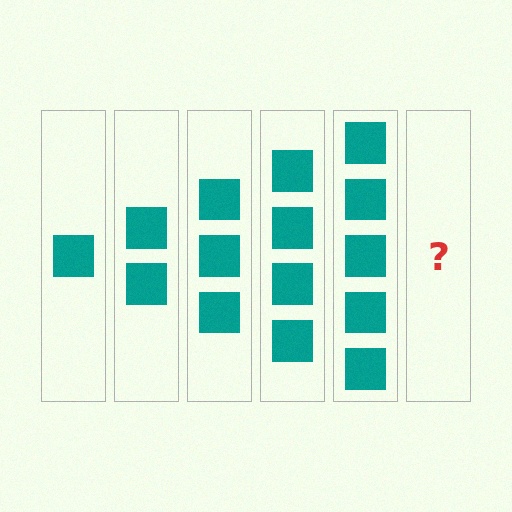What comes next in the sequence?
The next element should be 6 squares.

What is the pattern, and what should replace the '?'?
The pattern is that each step adds one more square. The '?' should be 6 squares.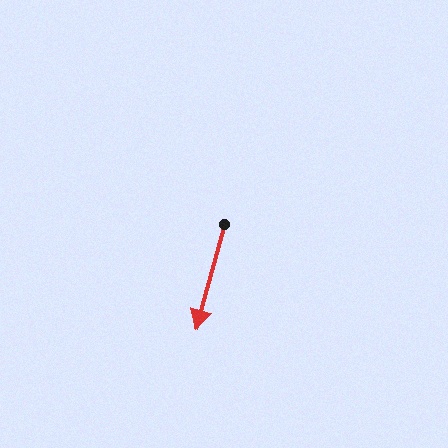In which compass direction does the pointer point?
South.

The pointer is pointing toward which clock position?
Roughly 6 o'clock.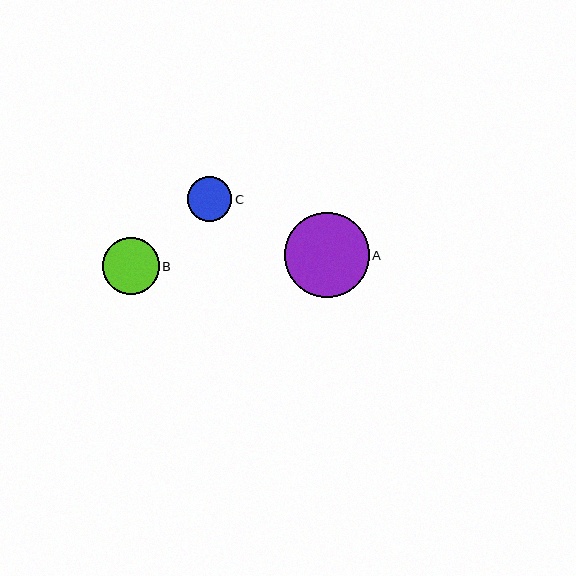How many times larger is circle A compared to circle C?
Circle A is approximately 1.9 times the size of circle C.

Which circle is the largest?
Circle A is the largest with a size of approximately 84 pixels.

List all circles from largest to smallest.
From largest to smallest: A, B, C.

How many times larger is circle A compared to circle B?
Circle A is approximately 1.5 times the size of circle B.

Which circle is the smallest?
Circle C is the smallest with a size of approximately 45 pixels.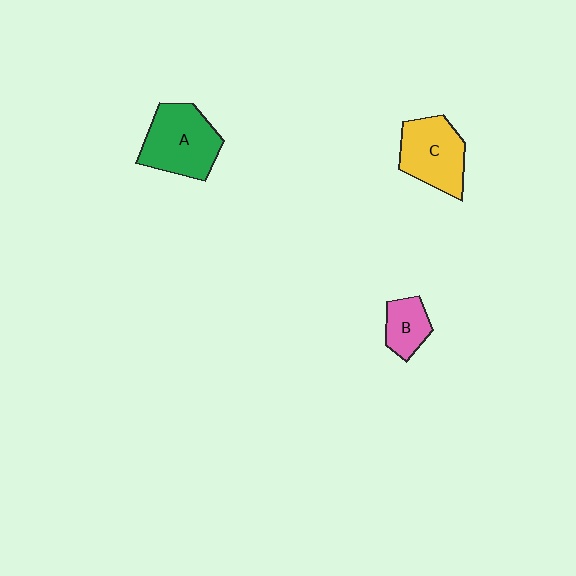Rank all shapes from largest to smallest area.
From largest to smallest: A (green), C (yellow), B (pink).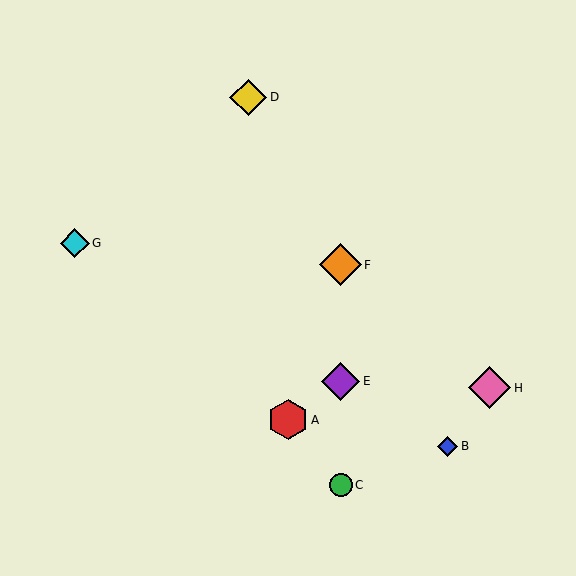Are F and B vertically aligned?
No, F is at x≈341 and B is at x≈448.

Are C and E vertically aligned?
Yes, both are at x≈341.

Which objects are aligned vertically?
Objects C, E, F are aligned vertically.